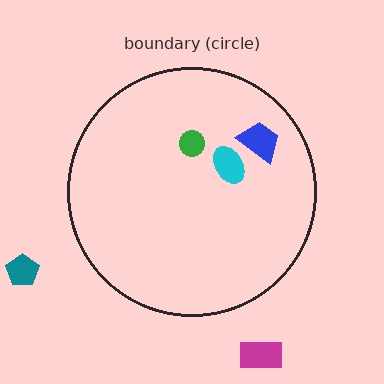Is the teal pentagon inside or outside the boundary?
Outside.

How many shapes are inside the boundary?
3 inside, 2 outside.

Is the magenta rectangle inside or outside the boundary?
Outside.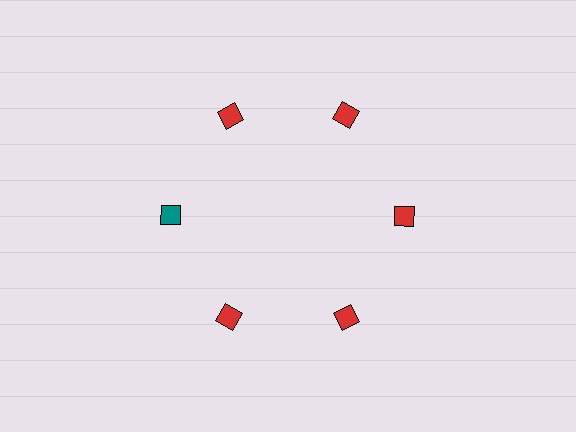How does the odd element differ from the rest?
It has a different color: teal instead of red.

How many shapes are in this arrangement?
There are 6 shapes arranged in a ring pattern.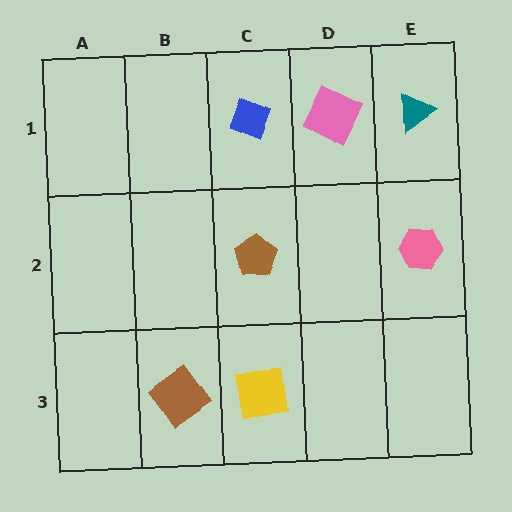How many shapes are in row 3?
2 shapes.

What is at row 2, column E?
A pink hexagon.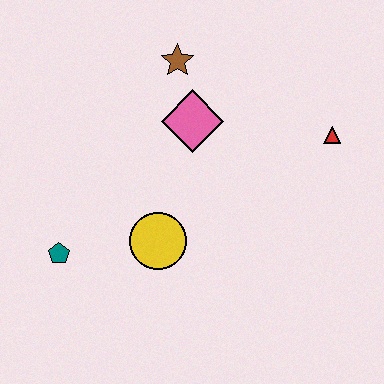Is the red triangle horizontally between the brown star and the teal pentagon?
No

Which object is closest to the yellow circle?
The teal pentagon is closest to the yellow circle.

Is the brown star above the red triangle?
Yes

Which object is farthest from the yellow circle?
The red triangle is farthest from the yellow circle.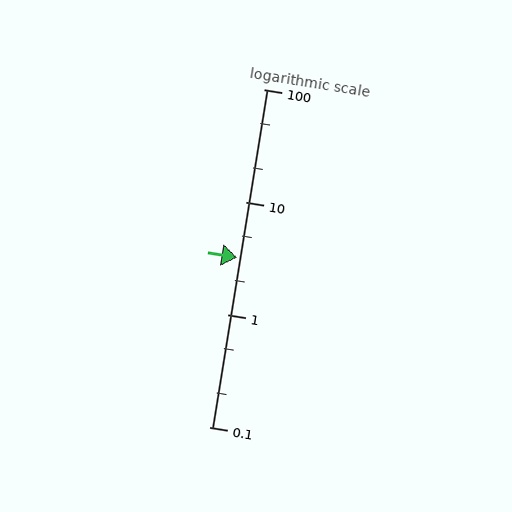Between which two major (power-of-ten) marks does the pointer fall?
The pointer is between 1 and 10.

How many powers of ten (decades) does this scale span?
The scale spans 3 decades, from 0.1 to 100.